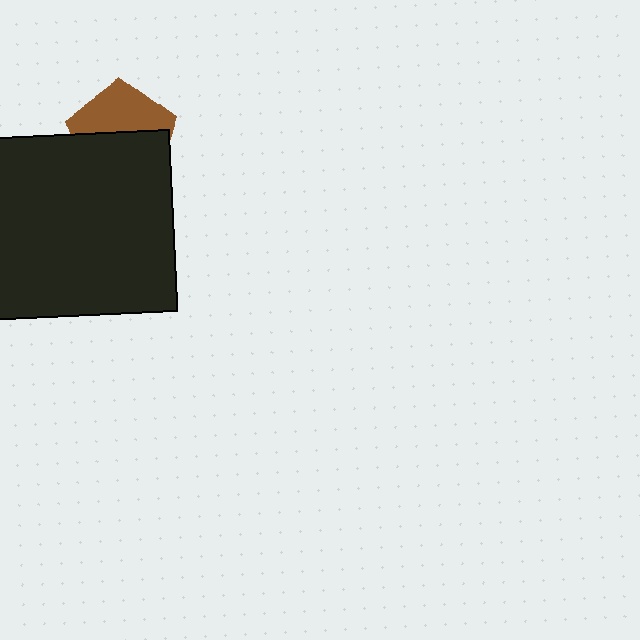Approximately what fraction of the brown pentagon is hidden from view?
Roughly 56% of the brown pentagon is hidden behind the black square.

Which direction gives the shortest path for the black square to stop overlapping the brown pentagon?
Moving down gives the shortest separation.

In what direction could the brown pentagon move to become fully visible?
The brown pentagon could move up. That would shift it out from behind the black square entirely.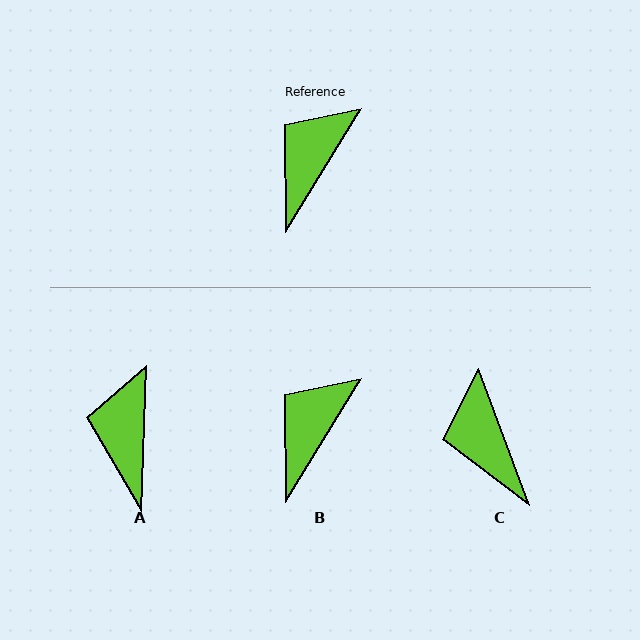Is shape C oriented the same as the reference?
No, it is off by about 52 degrees.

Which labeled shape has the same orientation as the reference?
B.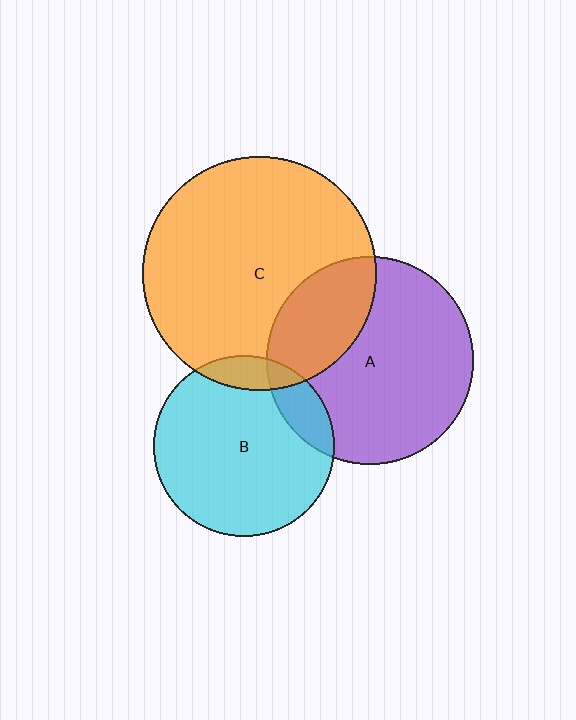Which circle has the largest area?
Circle C (orange).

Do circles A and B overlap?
Yes.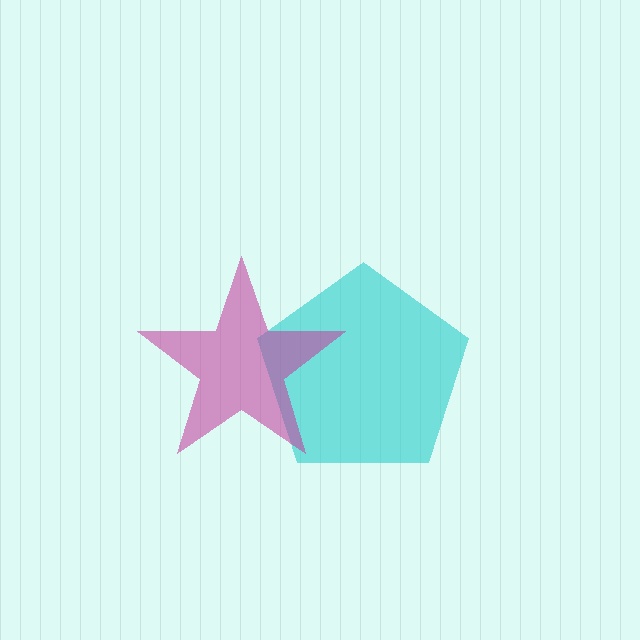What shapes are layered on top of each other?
The layered shapes are: a cyan pentagon, a magenta star.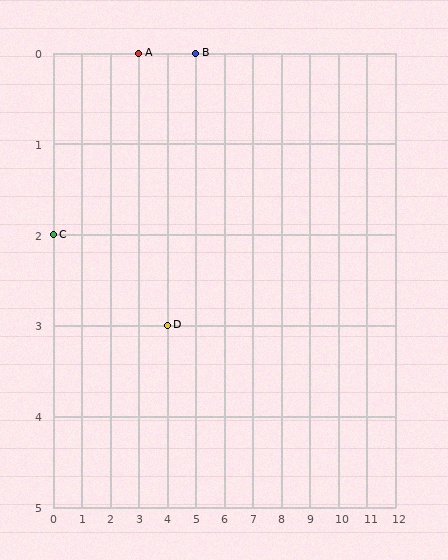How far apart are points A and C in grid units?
Points A and C are 3 columns and 2 rows apart (about 3.6 grid units diagonally).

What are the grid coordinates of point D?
Point D is at grid coordinates (4, 3).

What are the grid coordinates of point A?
Point A is at grid coordinates (3, 0).